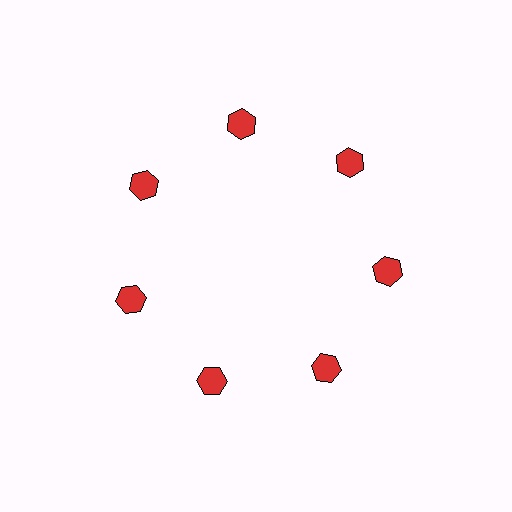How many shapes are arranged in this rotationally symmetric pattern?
There are 7 shapes, arranged in 7 groups of 1.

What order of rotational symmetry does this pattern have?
This pattern has 7-fold rotational symmetry.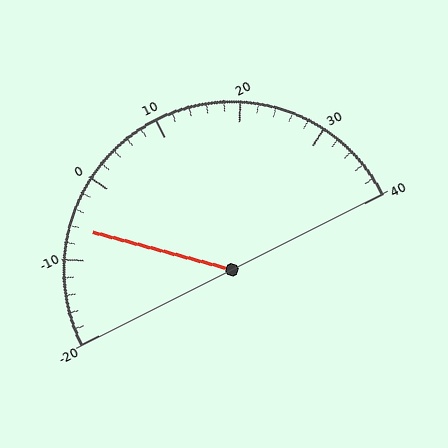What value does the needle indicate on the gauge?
The needle indicates approximately -6.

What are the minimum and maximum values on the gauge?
The gauge ranges from -20 to 40.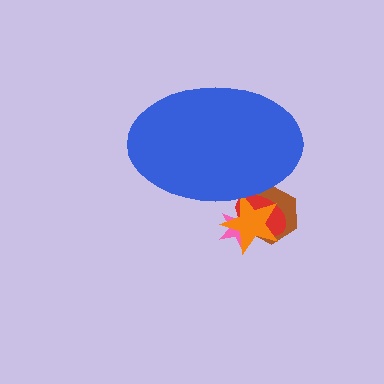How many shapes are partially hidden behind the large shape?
4 shapes are partially hidden.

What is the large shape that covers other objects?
A blue ellipse.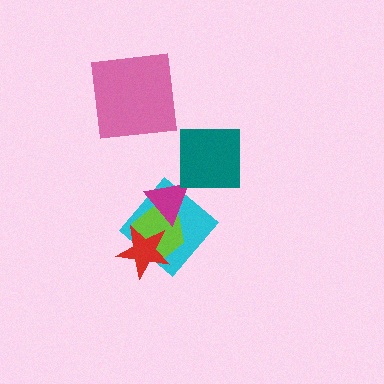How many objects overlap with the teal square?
0 objects overlap with the teal square.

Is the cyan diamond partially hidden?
Yes, it is partially covered by another shape.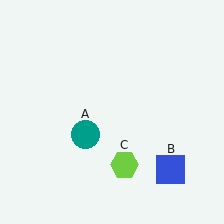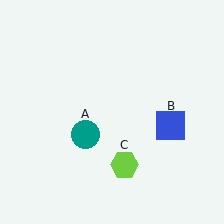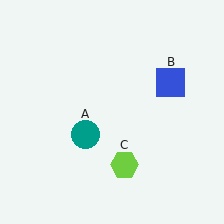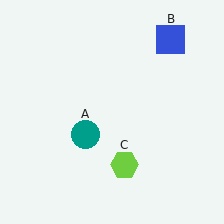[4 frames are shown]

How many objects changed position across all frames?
1 object changed position: blue square (object B).